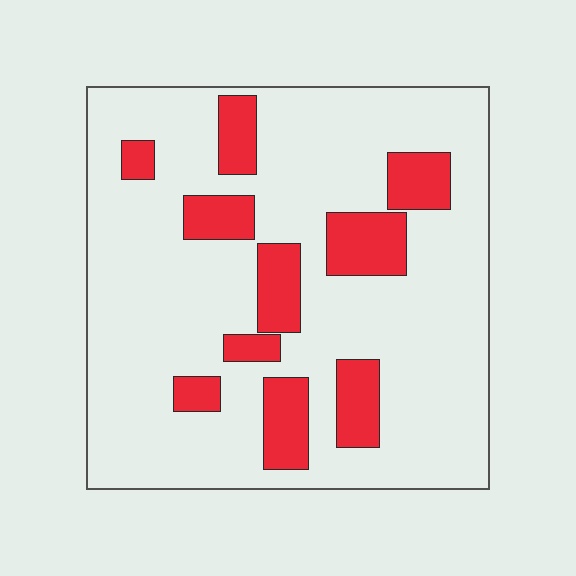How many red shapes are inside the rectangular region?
10.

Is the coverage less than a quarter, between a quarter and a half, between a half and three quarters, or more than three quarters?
Less than a quarter.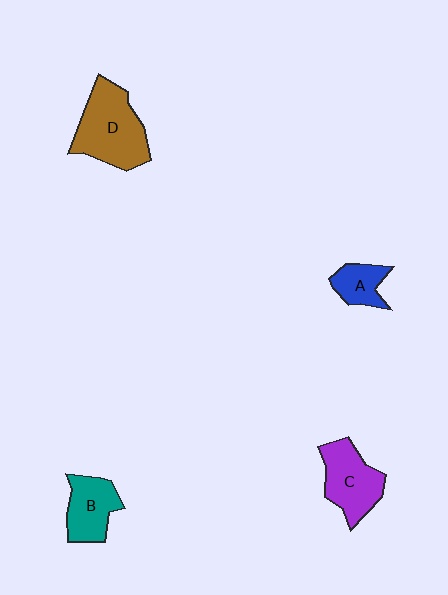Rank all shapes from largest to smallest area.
From largest to smallest: D (brown), C (purple), B (teal), A (blue).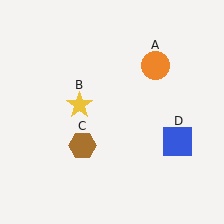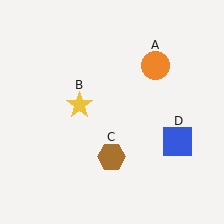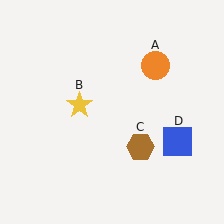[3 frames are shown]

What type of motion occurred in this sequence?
The brown hexagon (object C) rotated counterclockwise around the center of the scene.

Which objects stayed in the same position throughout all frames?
Orange circle (object A) and yellow star (object B) and blue square (object D) remained stationary.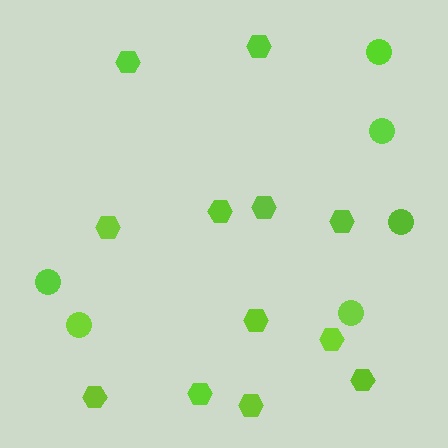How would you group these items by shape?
There are 2 groups: one group of circles (6) and one group of hexagons (12).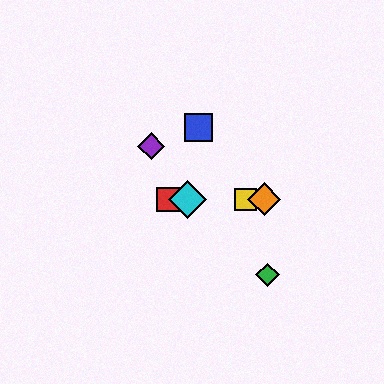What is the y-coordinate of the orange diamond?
The orange diamond is at y≈199.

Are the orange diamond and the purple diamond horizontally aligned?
No, the orange diamond is at y≈199 and the purple diamond is at y≈146.